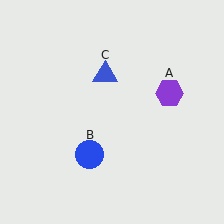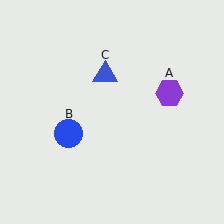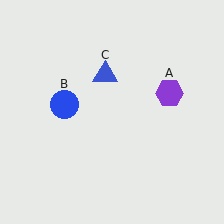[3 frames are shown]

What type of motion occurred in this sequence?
The blue circle (object B) rotated clockwise around the center of the scene.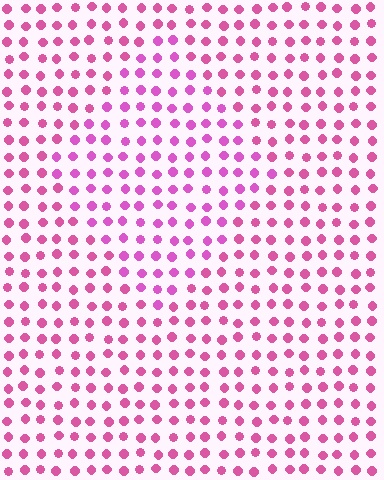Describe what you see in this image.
The image is filled with small pink elements in a uniform arrangement. A diamond-shaped region is visible where the elements are tinted to a slightly different hue, forming a subtle color boundary.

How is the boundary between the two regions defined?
The boundary is defined purely by a slight shift in hue (about 19 degrees). Spacing, size, and orientation are identical on both sides.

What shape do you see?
I see a diamond.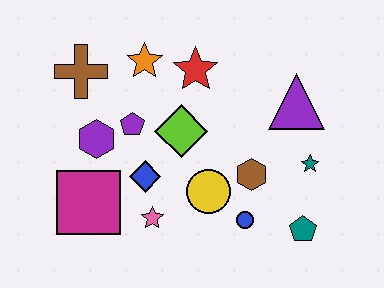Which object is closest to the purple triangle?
The teal star is closest to the purple triangle.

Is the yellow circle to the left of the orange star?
No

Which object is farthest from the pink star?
The purple triangle is farthest from the pink star.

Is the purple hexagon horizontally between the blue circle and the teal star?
No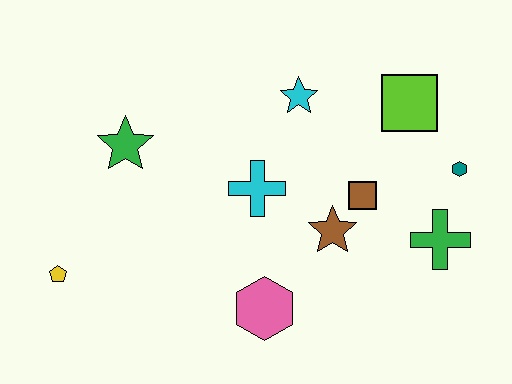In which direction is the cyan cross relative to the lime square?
The cyan cross is to the left of the lime square.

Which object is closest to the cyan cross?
The brown star is closest to the cyan cross.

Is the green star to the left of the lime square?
Yes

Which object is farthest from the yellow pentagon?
The teal hexagon is farthest from the yellow pentagon.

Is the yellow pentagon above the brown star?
No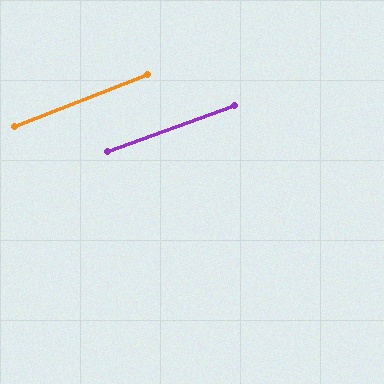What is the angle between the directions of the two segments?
Approximately 2 degrees.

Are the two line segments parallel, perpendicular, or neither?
Parallel — their directions differ by only 1.5°.